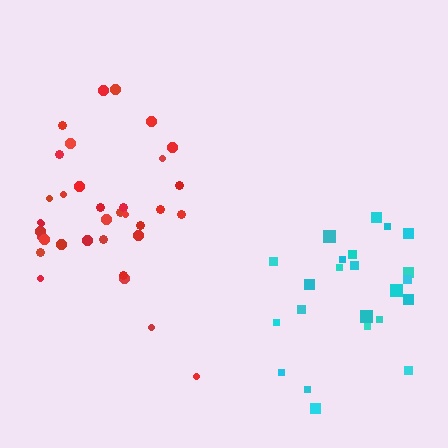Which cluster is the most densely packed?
Red.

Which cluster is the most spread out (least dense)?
Cyan.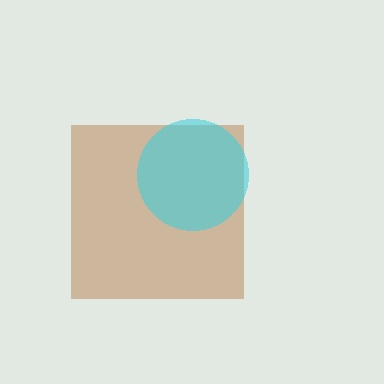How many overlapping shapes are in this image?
There are 2 overlapping shapes in the image.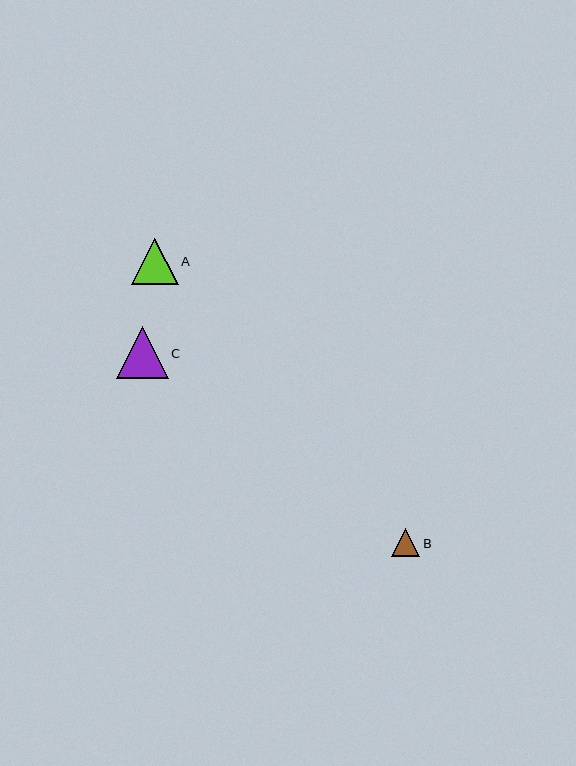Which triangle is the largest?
Triangle C is the largest with a size of approximately 52 pixels.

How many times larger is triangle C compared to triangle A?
Triangle C is approximately 1.1 times the size of triangle A.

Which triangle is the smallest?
Triangle B is the smallest with a size of approximately 28 pixels.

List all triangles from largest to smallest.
From largest to smallest: C, A, B.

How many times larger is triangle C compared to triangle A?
Triangle C is approximately 1.1 times the size of triangle A.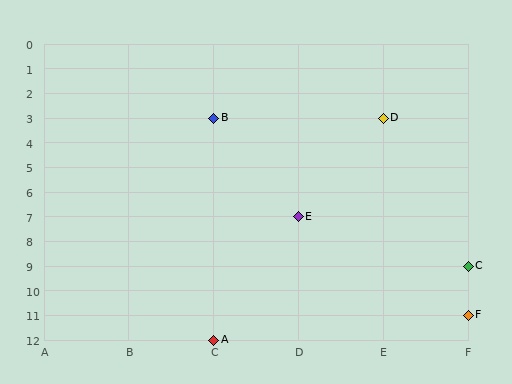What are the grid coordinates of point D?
Point D is at grid coordinates (E, 3).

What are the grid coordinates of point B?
Point B is at grid coordinates (C, 3).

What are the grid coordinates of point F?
Point F is at grid coordinates (F, 11).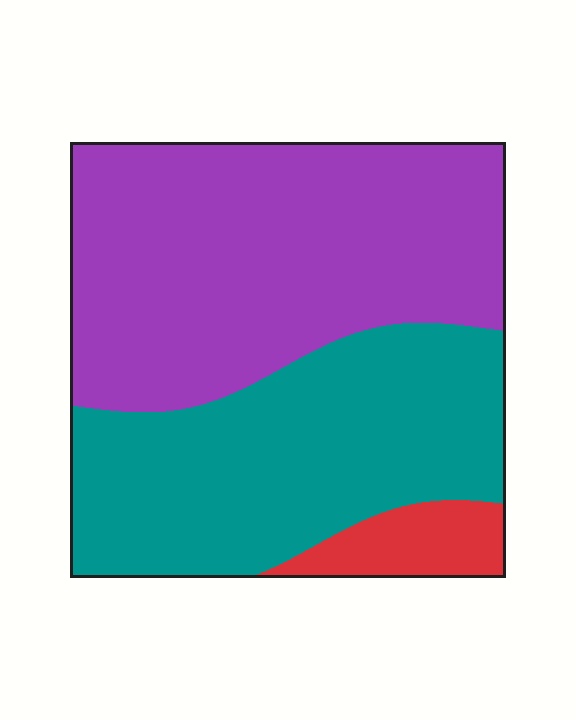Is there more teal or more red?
Teal.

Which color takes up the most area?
Purple, at roughly 50%.